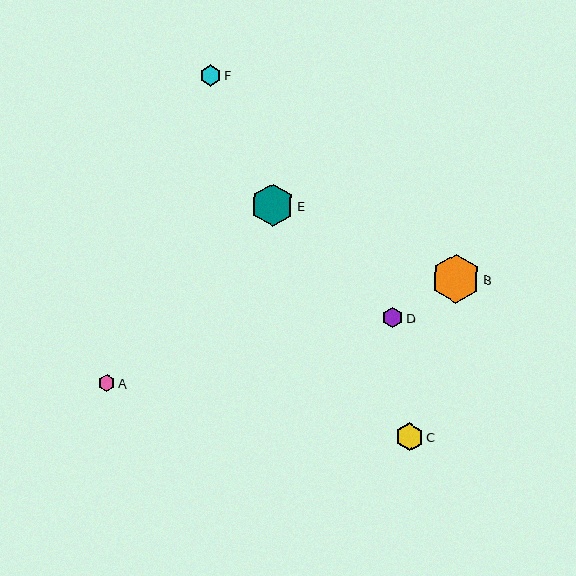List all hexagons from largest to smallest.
From largest to smallest: B, E, C, F, D, A.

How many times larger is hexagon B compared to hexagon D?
Hexagon B is approximately 2.4 times the size of hexagon D.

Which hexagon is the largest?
Hexagon B is the largest with a size of approximately 49 pixels.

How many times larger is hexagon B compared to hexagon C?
Hexagon B is approximately 1.7 times the size of hexagon C.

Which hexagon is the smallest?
Hexagon A is the smallest with a size of approximately 17 pixels.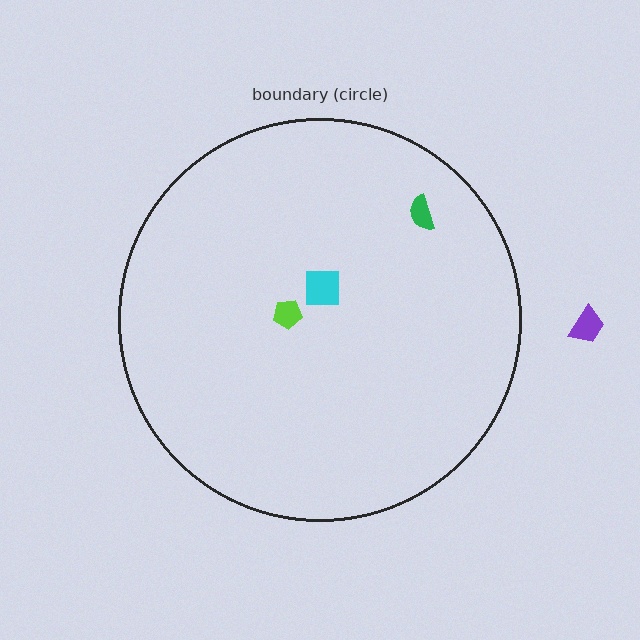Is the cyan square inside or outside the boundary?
Inside.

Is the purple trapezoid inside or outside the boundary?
Outside.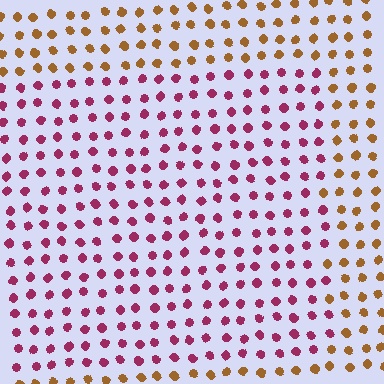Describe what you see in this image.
The image is filled with small brown elements in a uniform arrangement. A rectangle-shaped region is visible where the elements are tinted to a slightly different hue, forming a subtle color boundary.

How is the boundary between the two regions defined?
The boundary is defined purely by a slight shift in hue (about 59 degrees). Spacing, size, and orientation are identical on both sides.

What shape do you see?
I see a rectangle.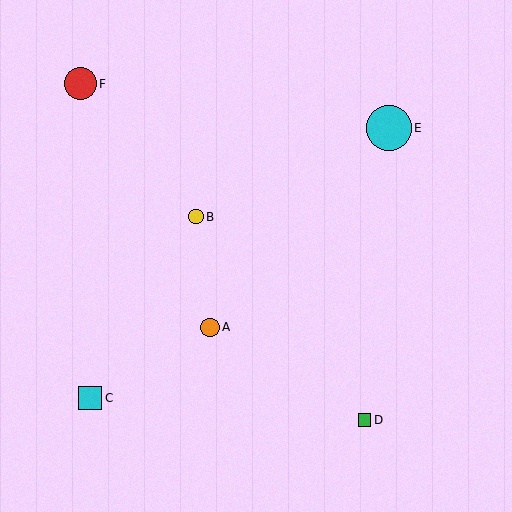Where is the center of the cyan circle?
The center of the cyan circle is at (389, 128).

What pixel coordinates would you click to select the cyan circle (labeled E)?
Click at (389, 128) to select the cyan circle E.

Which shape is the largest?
The cyan circle (labeled E) is the largest.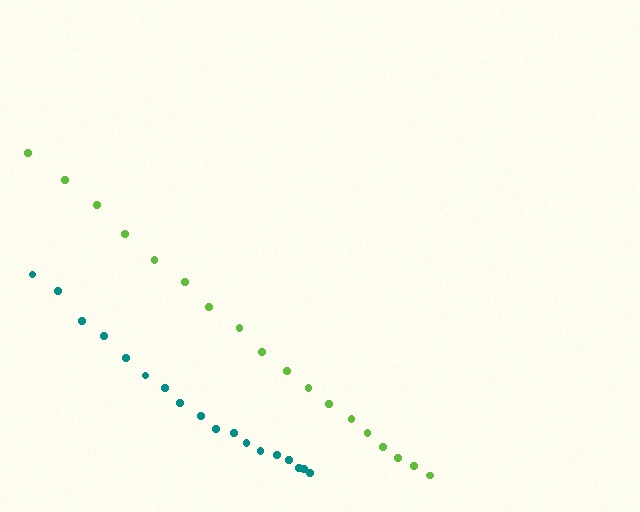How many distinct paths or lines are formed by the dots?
There are 2 distinct paths.